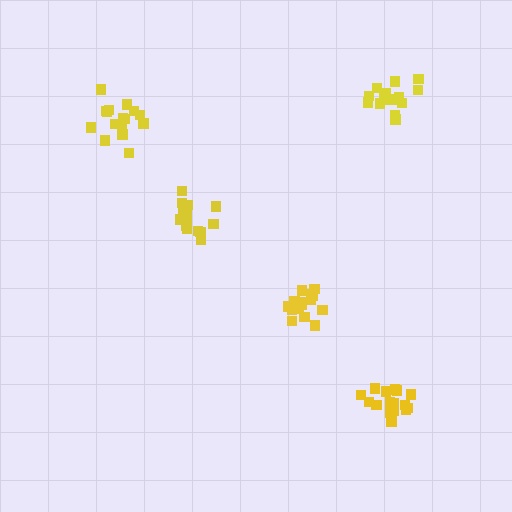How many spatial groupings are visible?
There are 5 spatial groupings.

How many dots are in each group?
Group 1: 15 dots, Group 2: 15 dots, Group 3: 16 dots, Group 4: 19 dots, Group 5: 16 dots (81 total).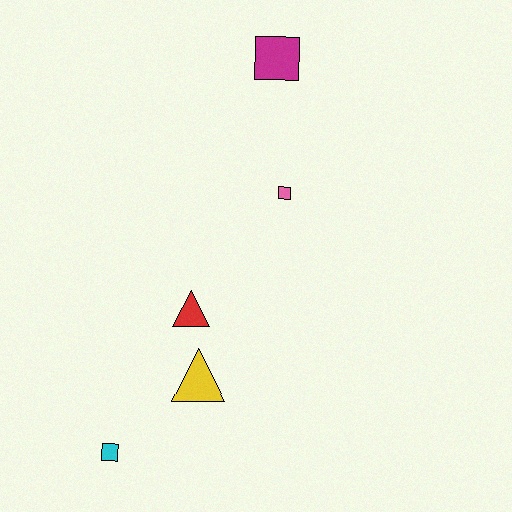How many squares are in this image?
There are 3 squares.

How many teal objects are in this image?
There are no teal objects.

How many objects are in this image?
There are 5 objects.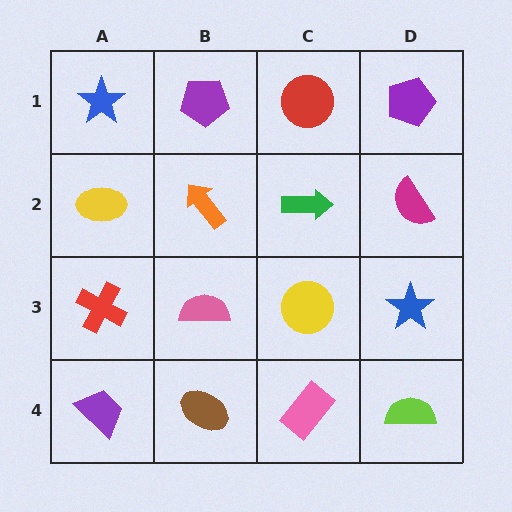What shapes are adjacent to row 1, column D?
A magenta semicircle (row 2, column D), a red circle (row 1, column C).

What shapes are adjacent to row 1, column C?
A green arrow (row 2, column C), a purple pentagon (row 1, column B), a purple pentagon (row 1, column D).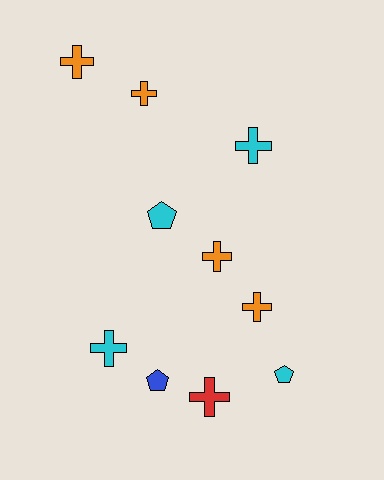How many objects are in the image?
There are 10 objects.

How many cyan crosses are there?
There are 2 cyan crosses.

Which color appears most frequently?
Cyan, with 4 objects.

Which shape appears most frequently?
Cross, with 7 objects.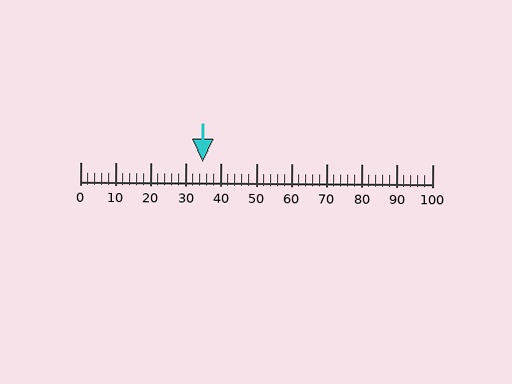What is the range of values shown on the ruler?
The ruler shows values from 0 to 100.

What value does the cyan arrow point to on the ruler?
The cyan arrow points to approximately 35.